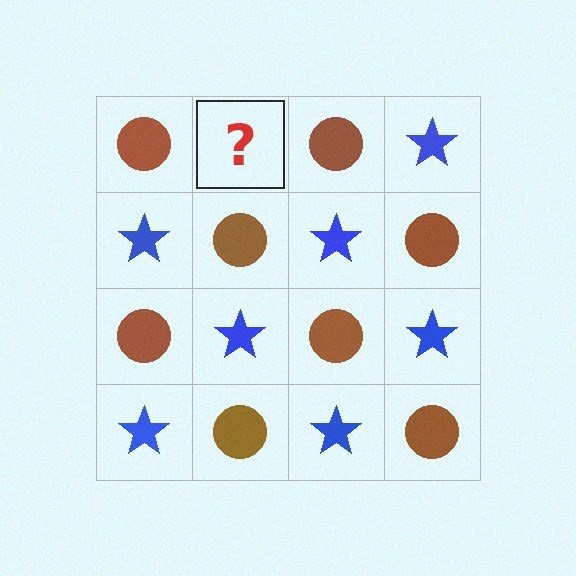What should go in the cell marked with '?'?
The missing cell should contain a blue star.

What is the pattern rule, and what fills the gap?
The rule is that it alternates brown circle and blue star in a checkerboard pattern. The gap should be filled with a blue star.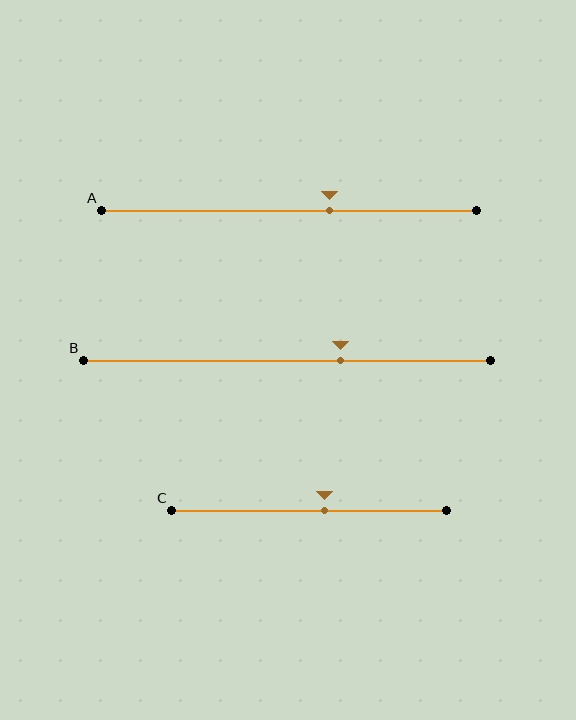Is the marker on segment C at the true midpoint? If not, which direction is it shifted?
No, the marker on segment C is shifted to the right by about 6% of the segment length.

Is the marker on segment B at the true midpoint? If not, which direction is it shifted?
No, the marker on segment B is shifted to the right by about 13% of the segment length.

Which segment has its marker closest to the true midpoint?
Segment C has its marker closest to the true midpoint.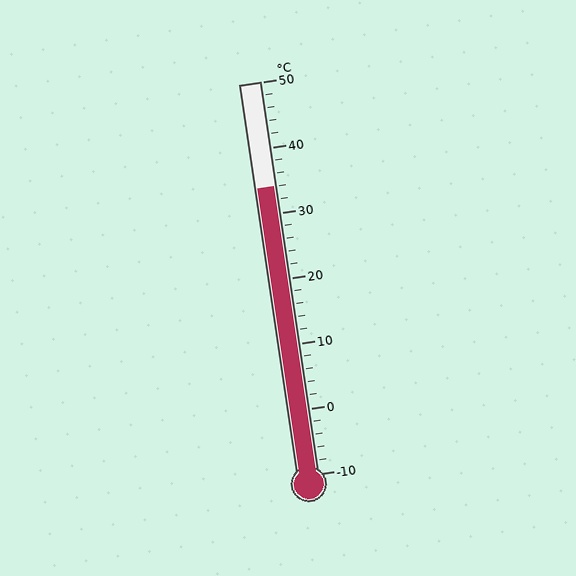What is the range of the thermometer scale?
The thermometer scale ranges from -10°C to 50°C.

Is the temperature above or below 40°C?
The temperature is below 40°C.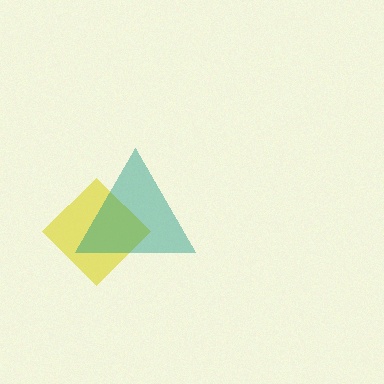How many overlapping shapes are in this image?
There are 2 overlapping shapes in the image.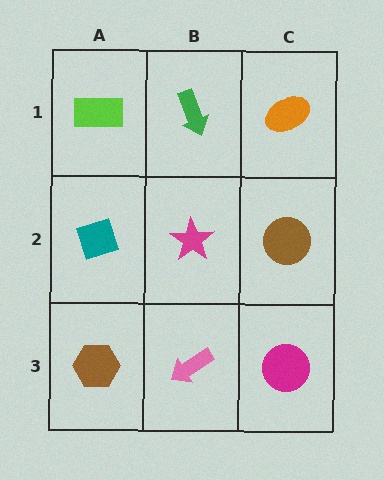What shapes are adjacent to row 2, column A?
A lime rectangle (row 1, column A), a brown hexagon (row 3, column A), a magenta star (row 2, column B).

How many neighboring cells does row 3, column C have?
2.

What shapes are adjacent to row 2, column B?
A green arrow (row 1, column B), a pink arrow (row 3, column B), a teal diamond (row 2, column A), a brown circle (row 2, column C).